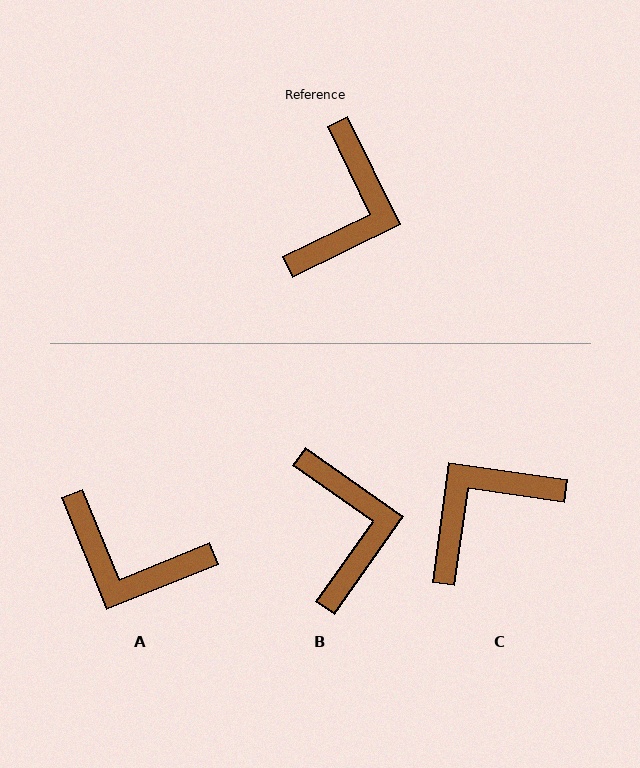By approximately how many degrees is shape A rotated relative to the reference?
Approximately 94 degrees clockwise.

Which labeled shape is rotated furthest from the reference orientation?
C, about 146 degrees away.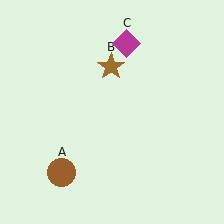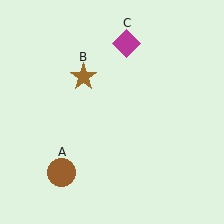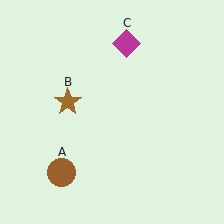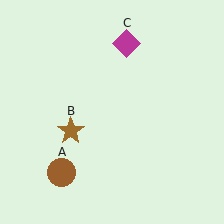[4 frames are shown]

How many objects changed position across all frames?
1 object changed position: brown star (object B).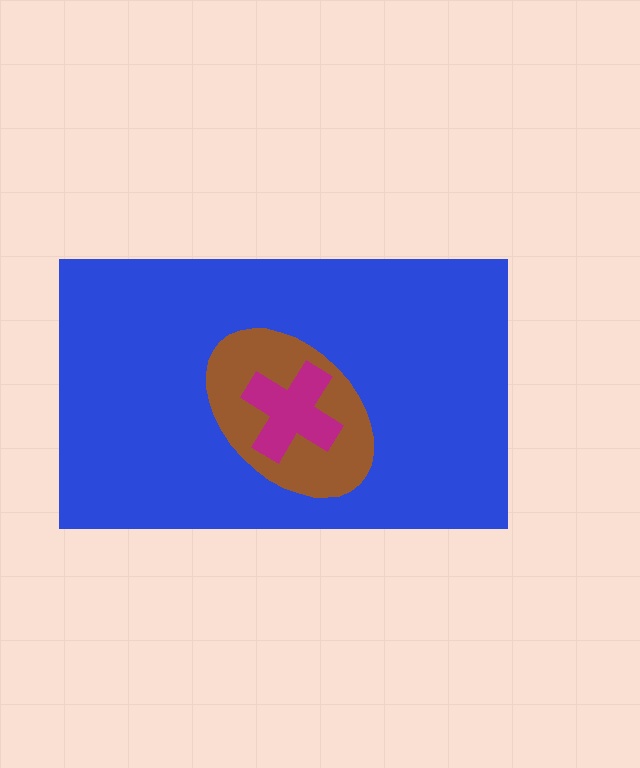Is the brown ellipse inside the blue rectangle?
Yes.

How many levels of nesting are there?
3.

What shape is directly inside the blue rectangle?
The brown ellipse.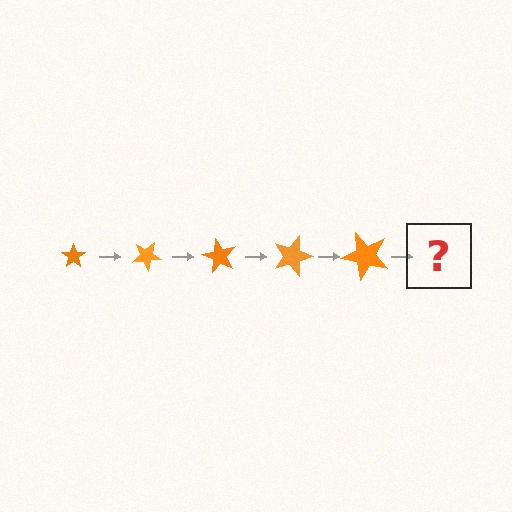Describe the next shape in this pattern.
It should be a star, larger than the previous one and rotated 150 degrees from the start.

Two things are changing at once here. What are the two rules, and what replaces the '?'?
The two rules are that the star grows larger each step and it rotates 30 degrees each step. The '?' should be a star, larger than the previous one and rotated 150 degrees from the start.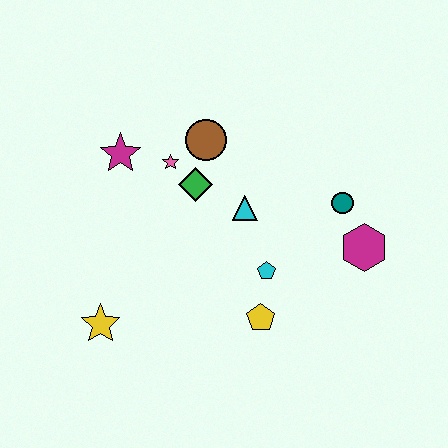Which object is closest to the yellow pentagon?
The cyan pentagon is closest to the yellow pentagon.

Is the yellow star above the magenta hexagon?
No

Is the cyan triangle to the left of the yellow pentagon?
Yes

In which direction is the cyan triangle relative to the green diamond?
The cyan triangle is to the right of the green diamond.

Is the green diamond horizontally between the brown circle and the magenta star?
Yes